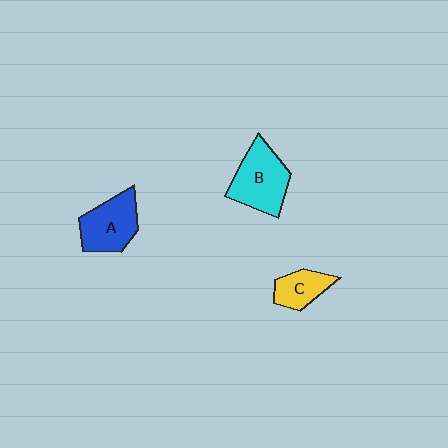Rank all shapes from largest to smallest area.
From largest to smallest: B (cyan), A (blue), C (yellow).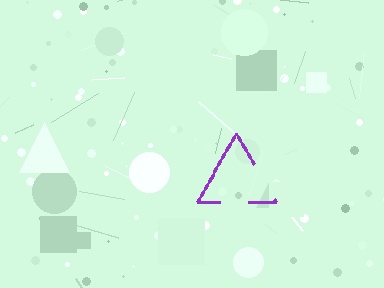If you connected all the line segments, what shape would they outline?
They would outline a triangle.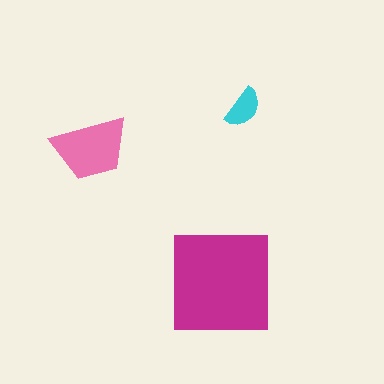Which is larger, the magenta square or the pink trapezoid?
The magenta square.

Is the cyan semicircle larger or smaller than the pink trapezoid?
Smaller.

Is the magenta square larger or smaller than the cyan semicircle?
Larger.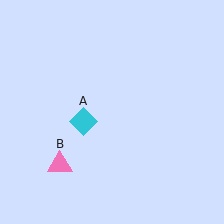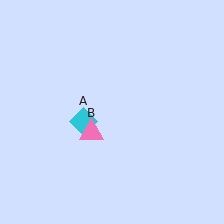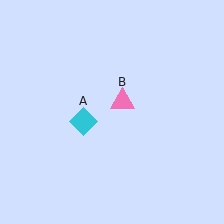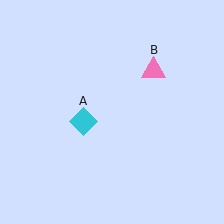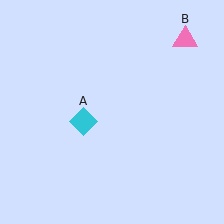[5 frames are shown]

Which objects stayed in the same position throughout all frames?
Cyan diamond (object A) remained stationary.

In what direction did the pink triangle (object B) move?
The pink triangle (object B) moved up and to the right.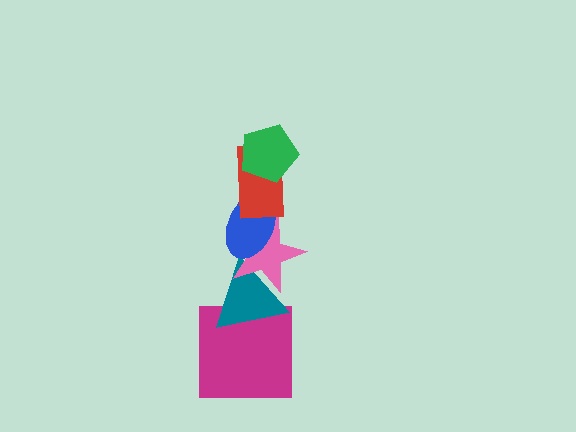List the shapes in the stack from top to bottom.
From top to bottom: the green pentagon, the red rectangle, the blue ellipse, the pink star, the teal triangle, the magenta square.